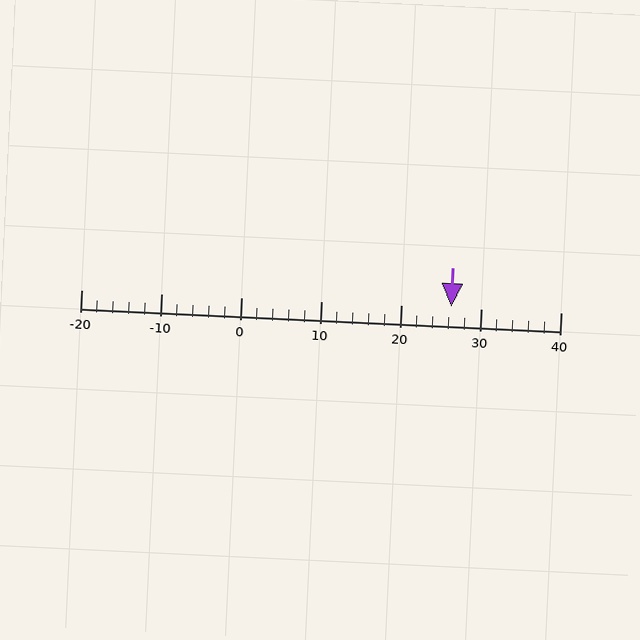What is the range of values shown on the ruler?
The ruler shows values from -20 to 40.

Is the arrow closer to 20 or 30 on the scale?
The arrow is closer to 30.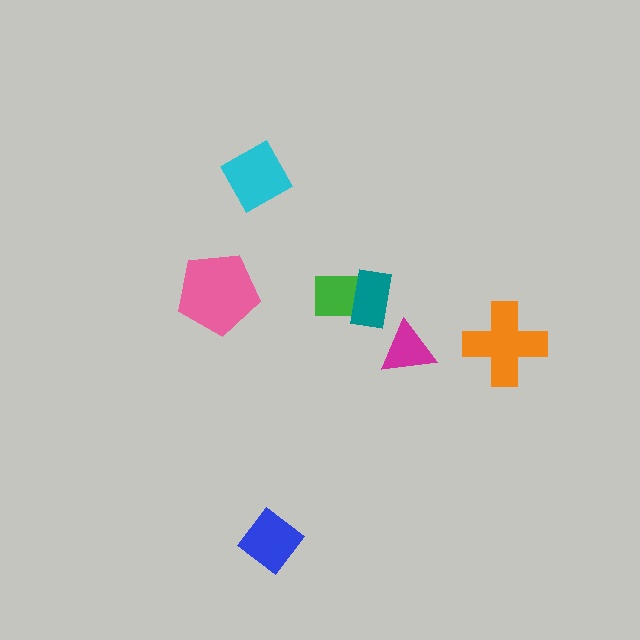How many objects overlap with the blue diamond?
0 objects overlap with the blue diamond.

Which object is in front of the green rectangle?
The teal rectangle is in front of the green rectangle.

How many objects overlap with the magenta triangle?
0 objects overlap with the magenta triangle.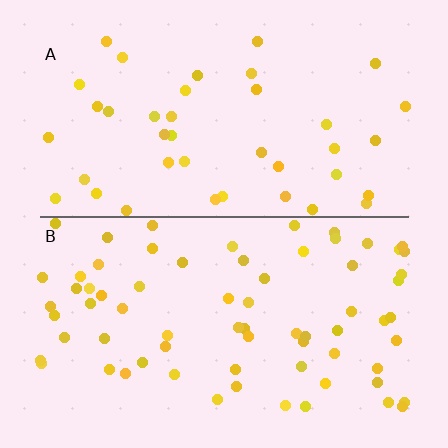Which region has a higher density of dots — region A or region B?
B (the bottom).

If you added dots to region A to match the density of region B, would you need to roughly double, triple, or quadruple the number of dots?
Approximately double.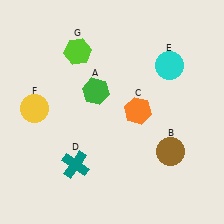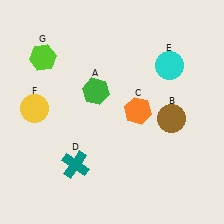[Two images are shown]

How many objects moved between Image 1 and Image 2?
2 objects moved between the two images.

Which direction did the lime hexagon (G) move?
The lime hexagon (G) moved left.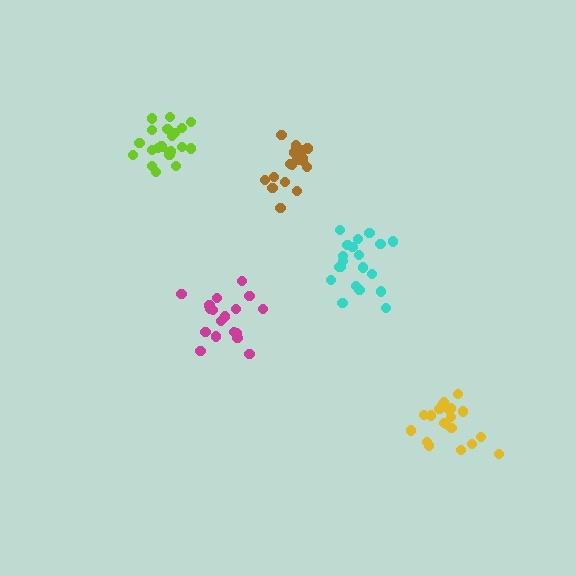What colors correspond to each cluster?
The clusters are colored: lime, yellow, magenta, brown, cyan.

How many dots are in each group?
Group 1: 21 dots, Group 2: 20 dots, Group 3: 19 dots, Group 4: 18 dots, Group 5: 20 dots (98 total).